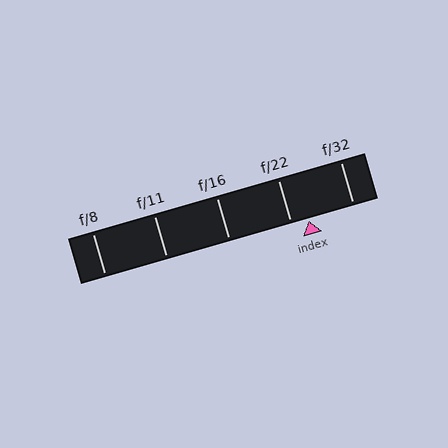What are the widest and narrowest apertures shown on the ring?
The widest aperture shown is f/8 and the narrowest is f/32.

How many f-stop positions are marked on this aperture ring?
There are 5 f-stop positions marked.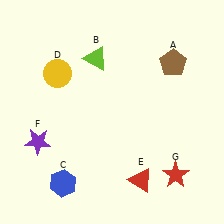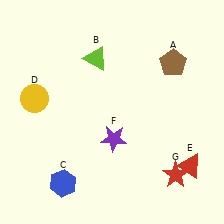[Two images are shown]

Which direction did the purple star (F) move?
The purple star (F) moved right.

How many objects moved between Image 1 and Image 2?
3 objects moved between the two images.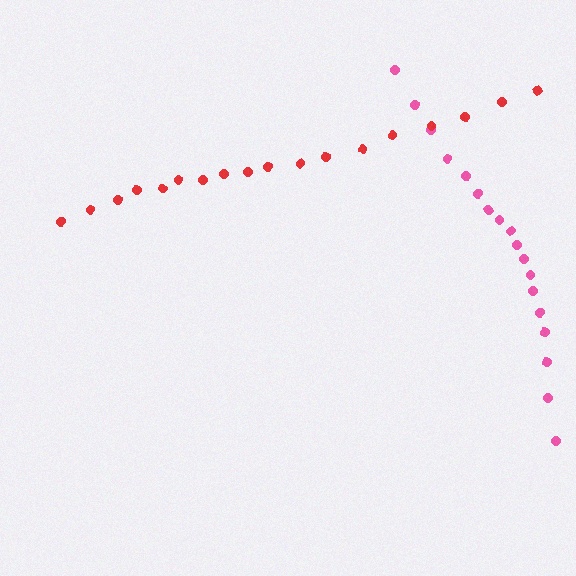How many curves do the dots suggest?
There are 2 distinct paths.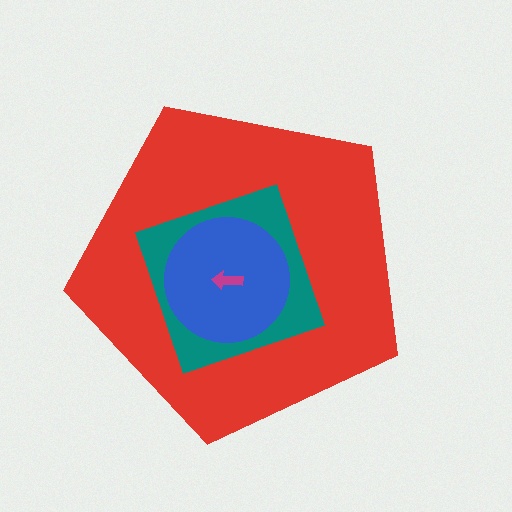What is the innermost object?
The magenta arrow.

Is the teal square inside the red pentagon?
Yes.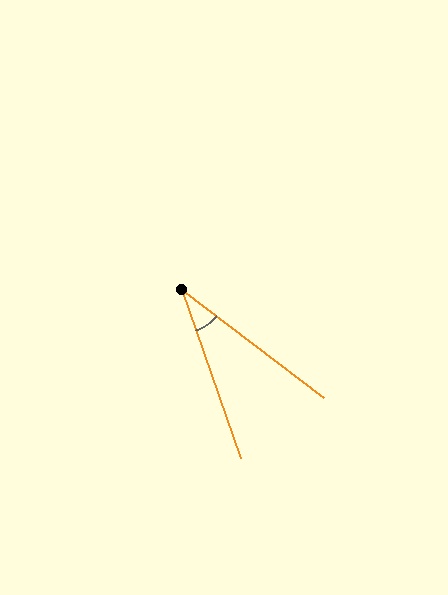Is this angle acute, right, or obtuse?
It is acute.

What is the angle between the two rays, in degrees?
Approximately 34 degrees.